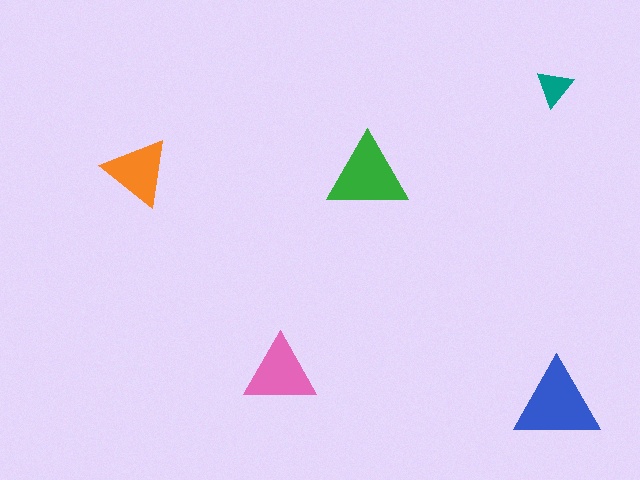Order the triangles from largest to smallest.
the blue one, the green one, the pink one, the orange one, the teal one.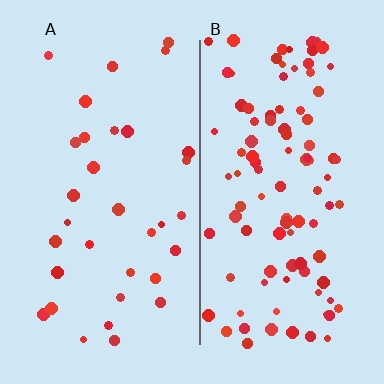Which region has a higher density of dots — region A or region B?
B (the right).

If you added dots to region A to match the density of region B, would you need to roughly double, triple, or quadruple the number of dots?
Approximately triple.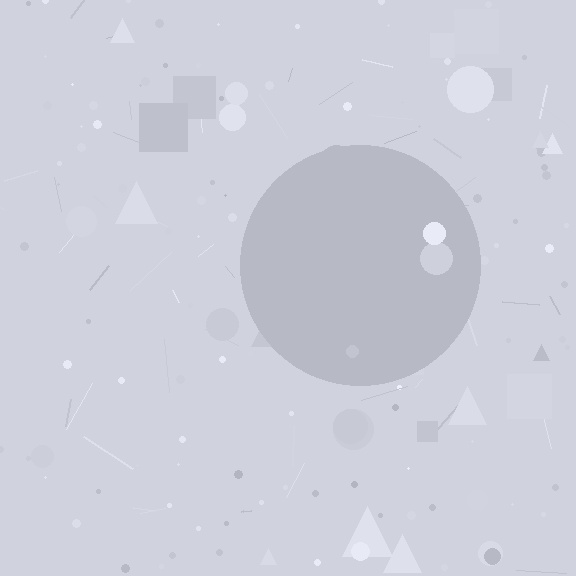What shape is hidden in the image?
A circle is hidden in the image.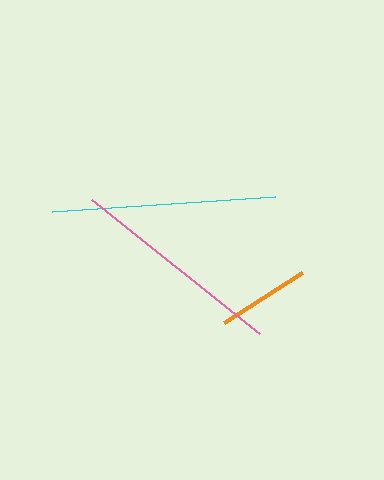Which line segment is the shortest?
The orange line is the shortest at approximately 93 pixels.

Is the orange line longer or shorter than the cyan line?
The cyan line is longer than the orange line.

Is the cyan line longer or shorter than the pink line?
The cyan line is longer than the pink line.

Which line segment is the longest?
The cyan line is the longest at approximately 224 pixels.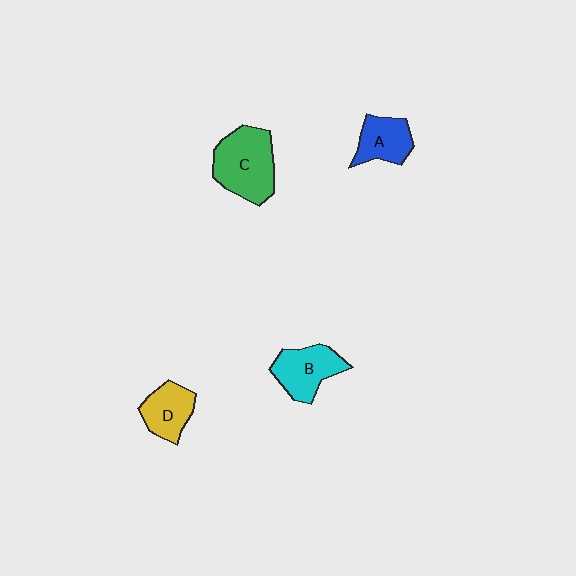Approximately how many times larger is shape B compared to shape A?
Approximately 1.2 times.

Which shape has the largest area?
Shape C (green).